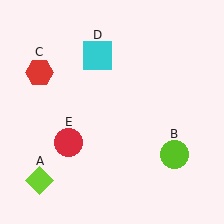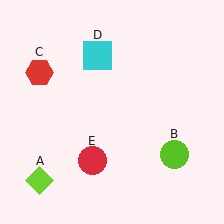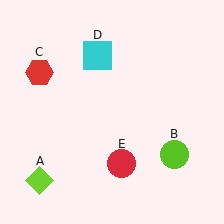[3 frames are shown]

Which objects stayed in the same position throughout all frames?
Lime diamond (object A) and lime circle (object B) and red hexagon (object C) and cyan square (object D) remained stationary.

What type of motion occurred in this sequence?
The red circle (object E) rotated counterclockwise around the center of the scene.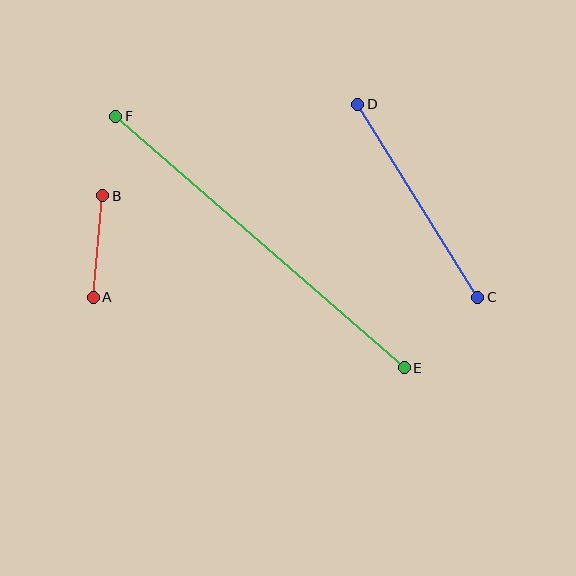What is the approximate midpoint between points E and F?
The midpoint is at approximately (260, 242) pixels.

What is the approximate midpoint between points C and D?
The midpoint is at approximately (418, 201) pixels.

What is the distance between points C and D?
The distance is approximately 227 pixels.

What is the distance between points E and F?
The distance is approximately 383 pixels.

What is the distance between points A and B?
The distance is approximately 102 pixels.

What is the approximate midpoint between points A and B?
The midpoint is at approximately (98, 246) pixels.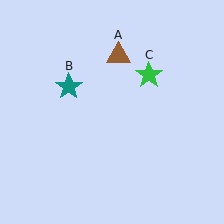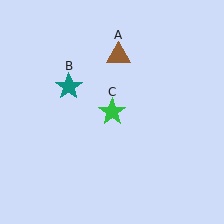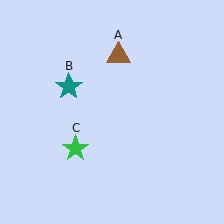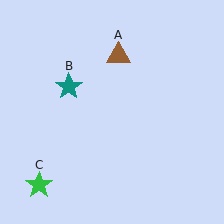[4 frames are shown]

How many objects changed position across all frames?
1 object changed position: green star (object C).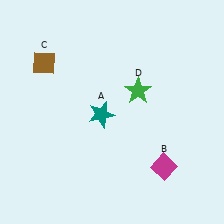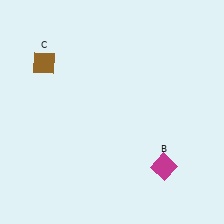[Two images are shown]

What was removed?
The teal star (A), the green star (D) were removed in Image 2.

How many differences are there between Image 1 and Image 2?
There are 2 differences between the two images.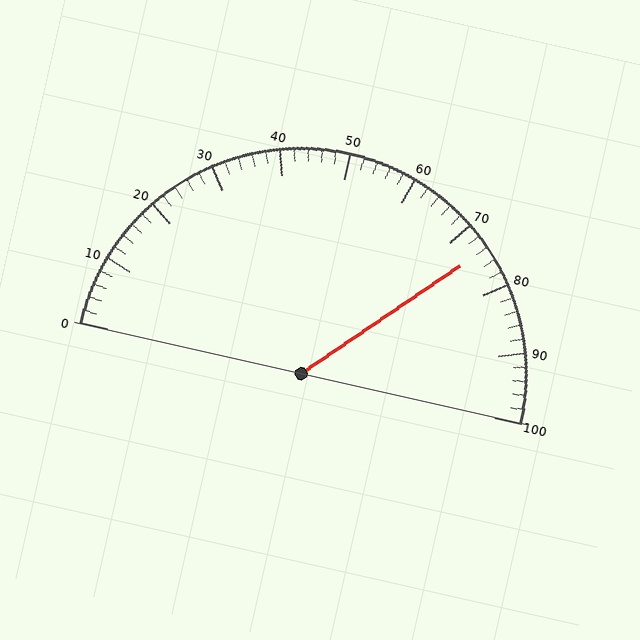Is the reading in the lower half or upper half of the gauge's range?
The reading is in the upper half of the range (0 to 100).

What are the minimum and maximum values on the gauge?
The gauge ranges from 0 to 100.